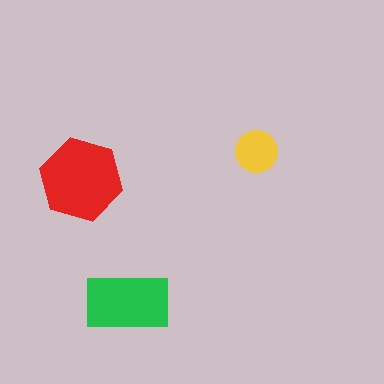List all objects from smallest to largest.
The yellow circle, the green rectangle, the red hexagon.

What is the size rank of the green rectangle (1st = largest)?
2nd.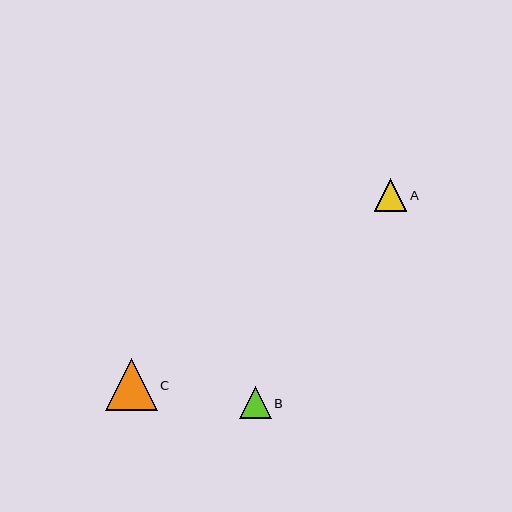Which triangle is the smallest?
Triangle B is the smallest with a size of approximately 32 pixels.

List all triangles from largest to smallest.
From largest to smallest: C, A, B.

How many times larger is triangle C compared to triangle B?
Triangle C is approximately 1.6 times the size of triangle B.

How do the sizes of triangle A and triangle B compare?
Triangle A and triangle B are approximately the same size.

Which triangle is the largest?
Triangle C is the largest with a size of approximately 52 pixels.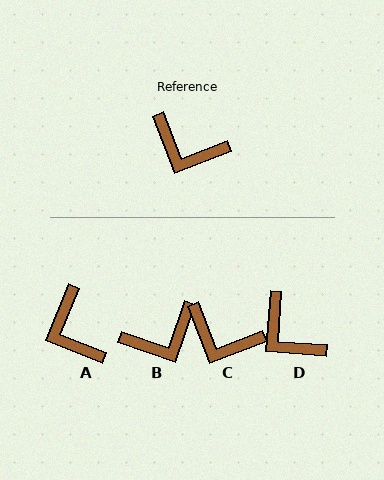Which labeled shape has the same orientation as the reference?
C.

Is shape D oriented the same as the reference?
No, it is off by about 25 degrees.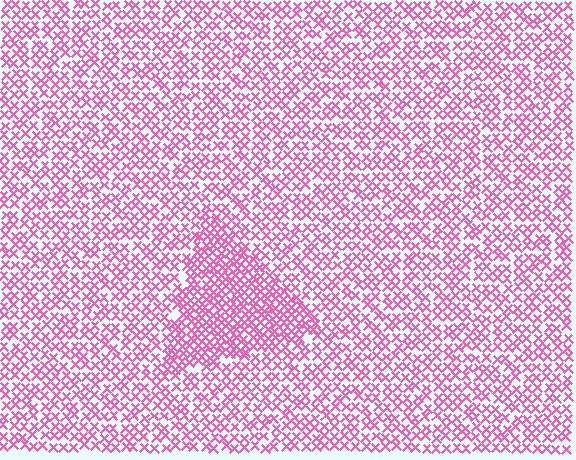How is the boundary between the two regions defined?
The boundary is defined by a change in element density (approximately 1.7x ratio). All elements are the same color, size, and shape.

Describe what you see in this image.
The image contains small pink elements arranged at two different densities. A triangle-shaped region is visible where the elements are more densely packed than the surrounding area.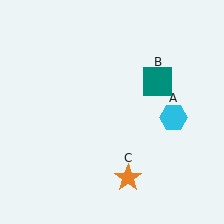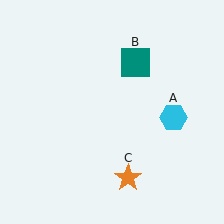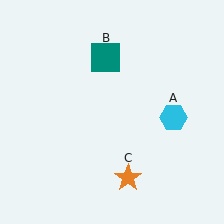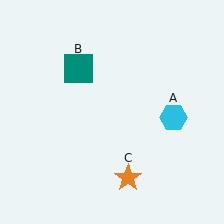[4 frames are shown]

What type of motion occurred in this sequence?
The teal square (object B) rotated counterclockwise around the center of the scene.